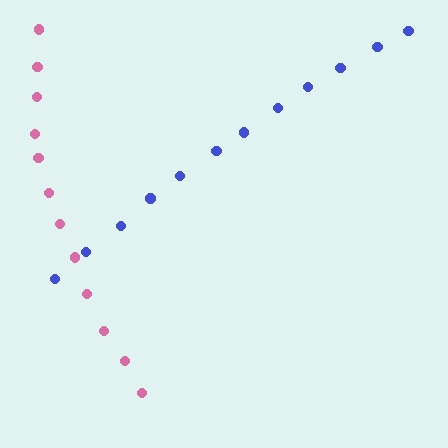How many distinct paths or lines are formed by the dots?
There are 2 distinct paths.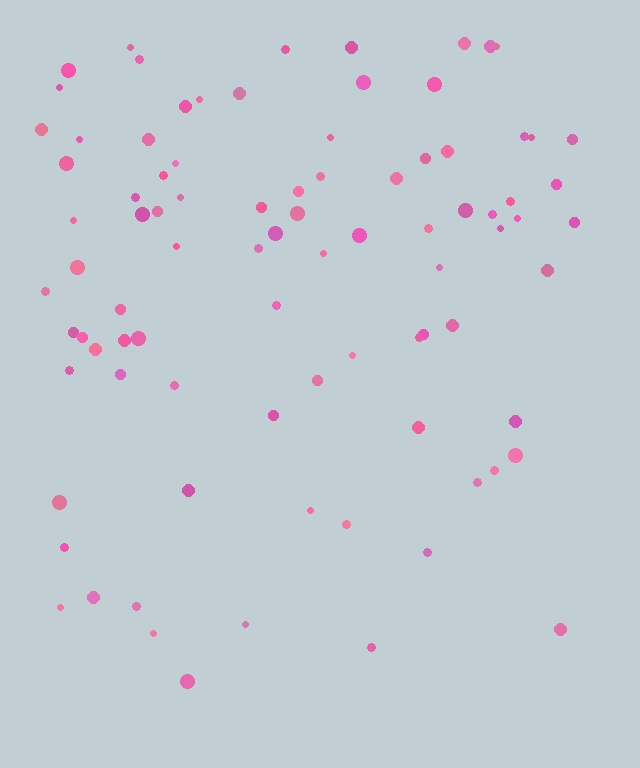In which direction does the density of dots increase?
From bottom to top, with the top side densest.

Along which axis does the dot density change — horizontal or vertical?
Vertical.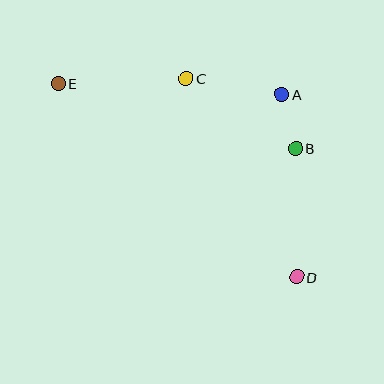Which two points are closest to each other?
Points A and B are closest to each other.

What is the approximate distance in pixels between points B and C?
The distance between B and C is approximately 130 pixels.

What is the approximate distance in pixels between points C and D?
The distance between C and D is approximately 227 pixels.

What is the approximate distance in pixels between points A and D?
The distance between A and D is approximately 183 pixels.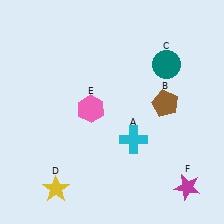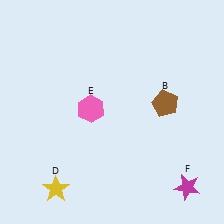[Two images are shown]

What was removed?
The cyan cross (A), the teal circle (C) were removed in Image 2.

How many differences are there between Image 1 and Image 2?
There are 2 differences between the two images.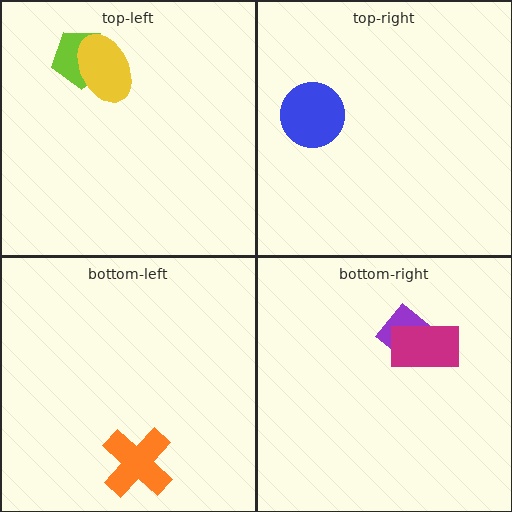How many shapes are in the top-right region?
1.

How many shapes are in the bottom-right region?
2.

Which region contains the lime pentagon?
The top-left region.